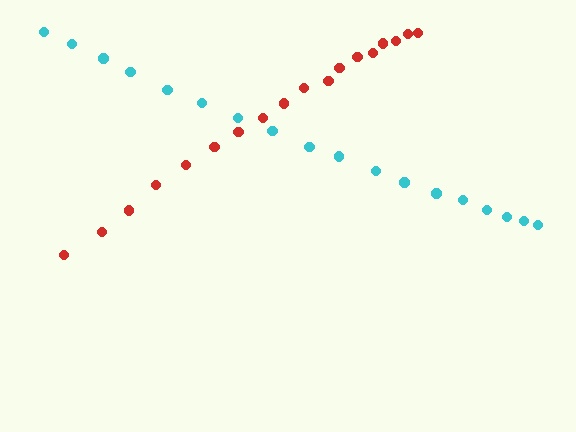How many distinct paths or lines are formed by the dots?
There are 2 distinct paths.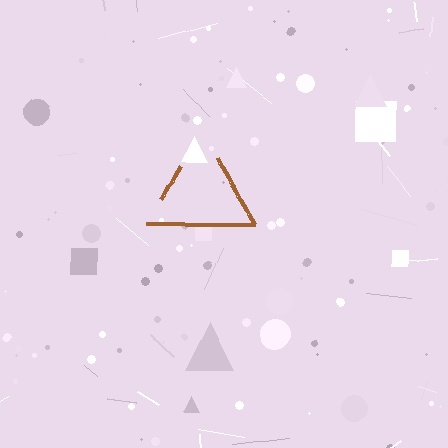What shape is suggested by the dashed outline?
The dashed outline suggests a triangle.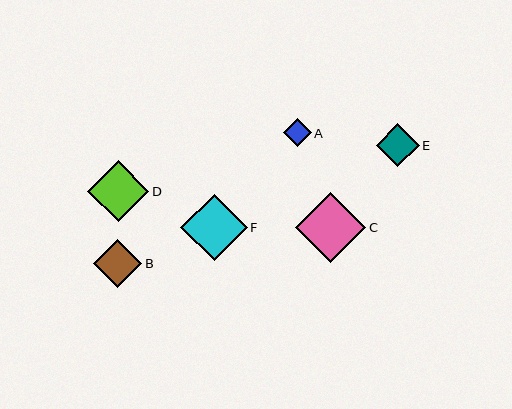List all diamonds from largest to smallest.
From largest to smallest: C, F, D, B, E, A.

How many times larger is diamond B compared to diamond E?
Diamond B is approximately 1.1 times the size of diamond E.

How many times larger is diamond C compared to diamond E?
Diamond C is approximately 1.6 times the size of diamond E.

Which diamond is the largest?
Diamond C is the largest with a size of approximately 70 pixels.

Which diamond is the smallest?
Diamond A is the smallest with a size of approximately 28 pixels.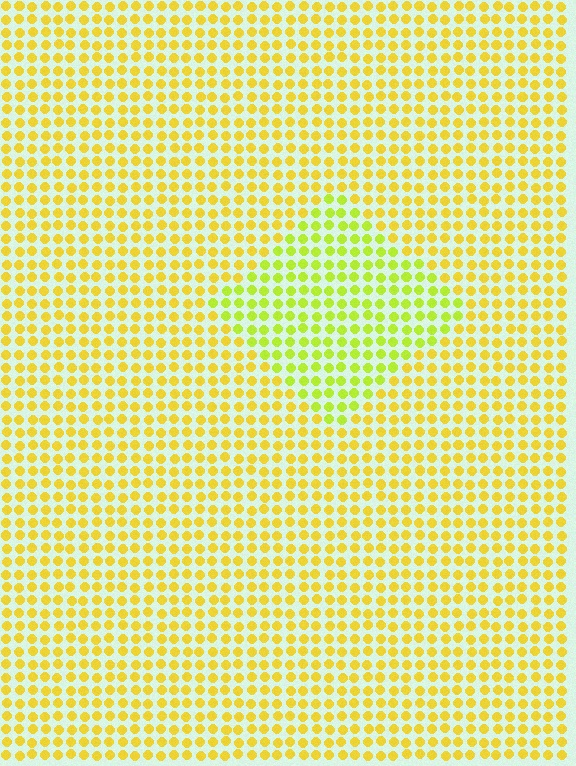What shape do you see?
I see a diamond.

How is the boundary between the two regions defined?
The boundary is defined purely by a slight shift in hue (about 27 degrees). Spacing, size, and orientation are identical on both sides.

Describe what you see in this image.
The image is filled with small yellow elements in a uniform arrangement. A diamond-shaped region is visible where the elements are tinted to a slightly different hue, forming a subtle color boundary.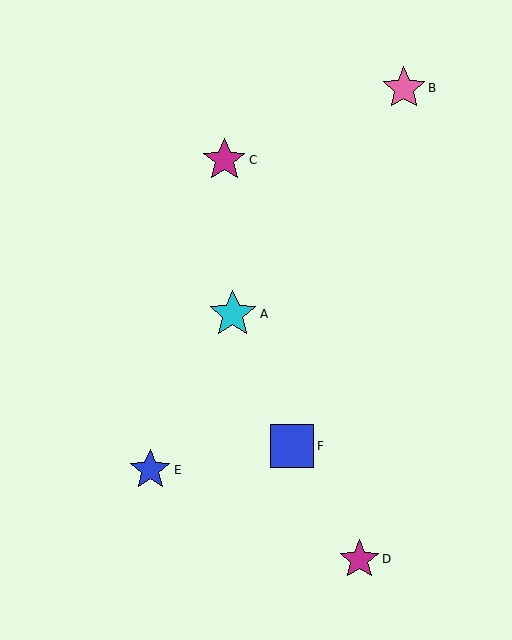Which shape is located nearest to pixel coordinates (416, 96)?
The pink star (labeled B) at (404, 88) is nearest to that location.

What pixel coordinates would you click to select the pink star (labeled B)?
Click at (404, 88) to select the pink star B.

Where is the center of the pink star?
The center of the pink star is at (404, 88).